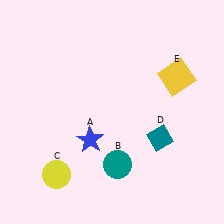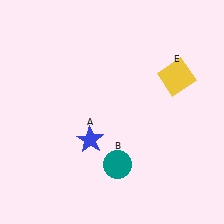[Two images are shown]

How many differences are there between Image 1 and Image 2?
There are 2 differences between the two images.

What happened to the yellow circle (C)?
The yellow circle (C) was removed in Image 2. It was in the bottom-left area of Image 1.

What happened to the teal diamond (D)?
The teal diamond (D) was removed in Image 2. It was in the bottom-right area of Image 1.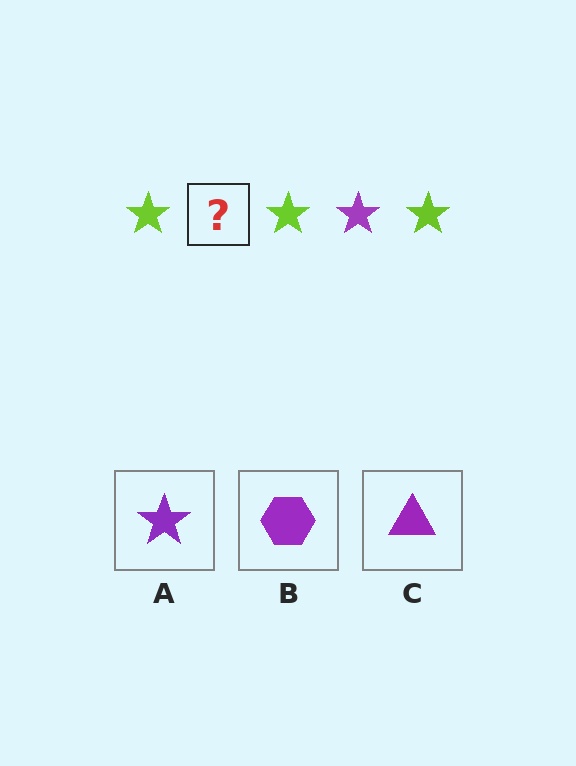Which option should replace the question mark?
Option A.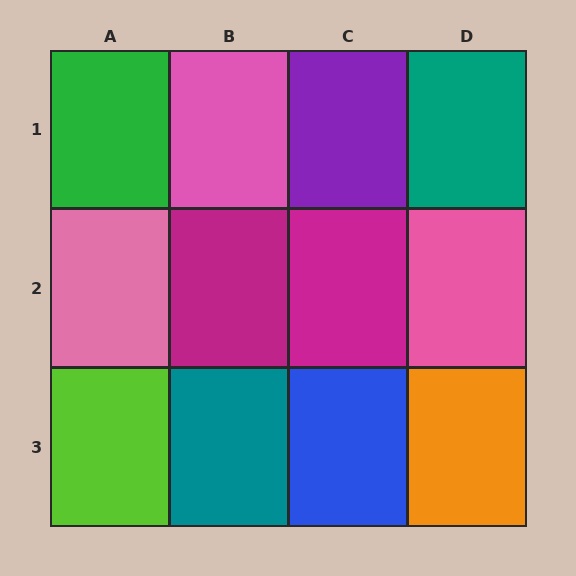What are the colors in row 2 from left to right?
Pink, magenta, magenta, pink.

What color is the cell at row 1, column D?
Teal.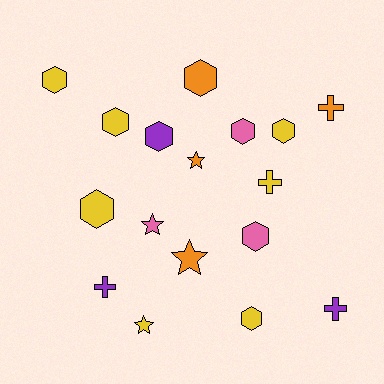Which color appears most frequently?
Yellow, with 7 objects.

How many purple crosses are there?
There are 2 purple crosses.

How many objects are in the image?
There are 17 objects.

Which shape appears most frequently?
Hexagon, with 9 objects.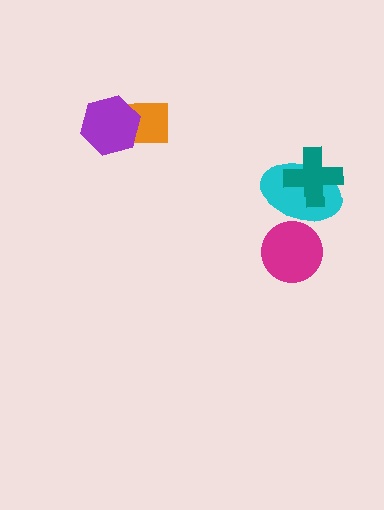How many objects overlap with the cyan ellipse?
2 objects overlap with the cyan ellipse.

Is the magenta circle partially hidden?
Yes, it is partially covered by another shape.